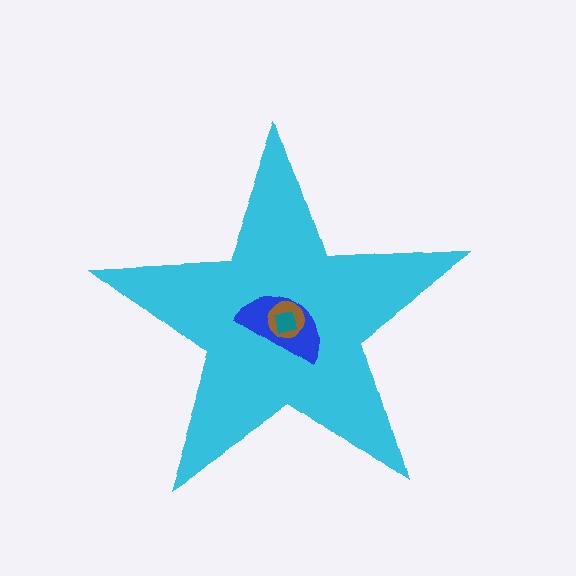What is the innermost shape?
The teal square.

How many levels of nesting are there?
4.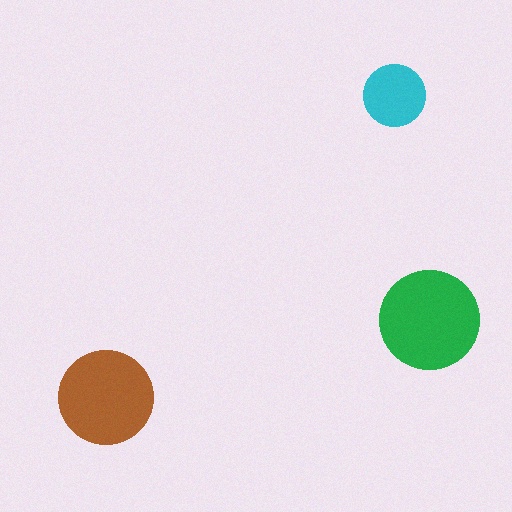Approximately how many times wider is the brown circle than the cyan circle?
About 1.5 times wider.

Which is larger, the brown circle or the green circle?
The green one.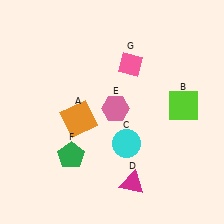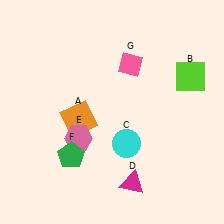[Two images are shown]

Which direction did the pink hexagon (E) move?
The pink hexagon (E) moved left.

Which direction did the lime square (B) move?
The lime square (B) moved up.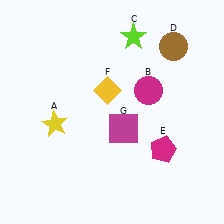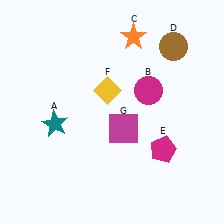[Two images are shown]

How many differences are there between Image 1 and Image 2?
There are 2 differences between the two images.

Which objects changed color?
A changed from yellow to teal. C changed from lime to orange.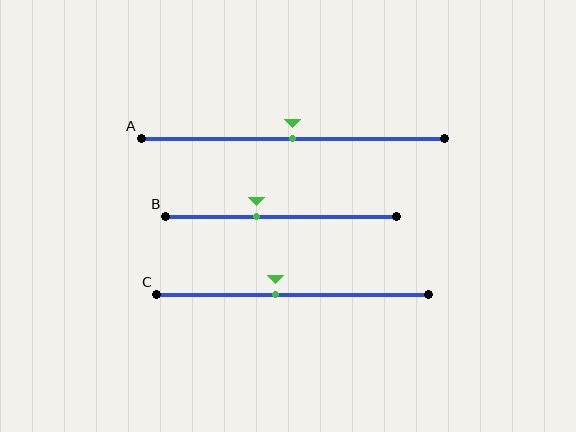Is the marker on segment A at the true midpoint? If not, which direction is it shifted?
Yes, the marker on segment A is at the true midpoint.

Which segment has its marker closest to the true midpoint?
Segment A has its marker closest to the true midpoint.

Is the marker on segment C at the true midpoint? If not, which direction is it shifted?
No, the marker on segment C is shifted to the left by about 6% of the segment length.